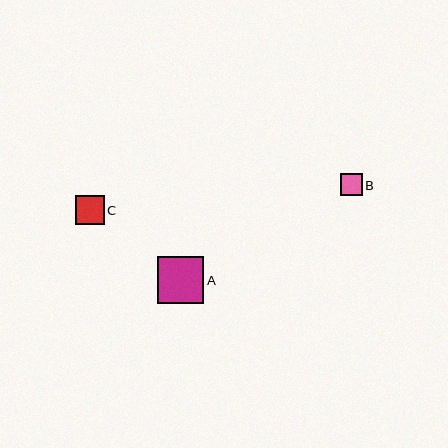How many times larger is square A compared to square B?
Square A is approximately 2.2 times the size of square B.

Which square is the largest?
Square A is the largest with a size of approximately 47 pixels.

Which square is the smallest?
Square B is the smallest with a size of approximately 21 pixels.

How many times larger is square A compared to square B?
Square A is approximately 2.2 times the size of square B.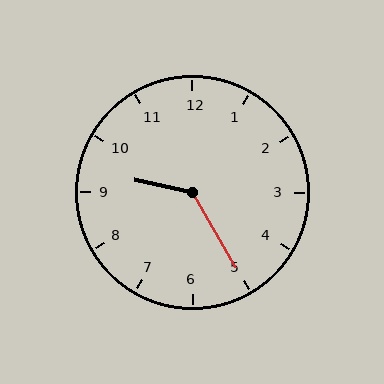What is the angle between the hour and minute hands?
Approximately 132 degrees.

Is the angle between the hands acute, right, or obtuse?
It is obtuse.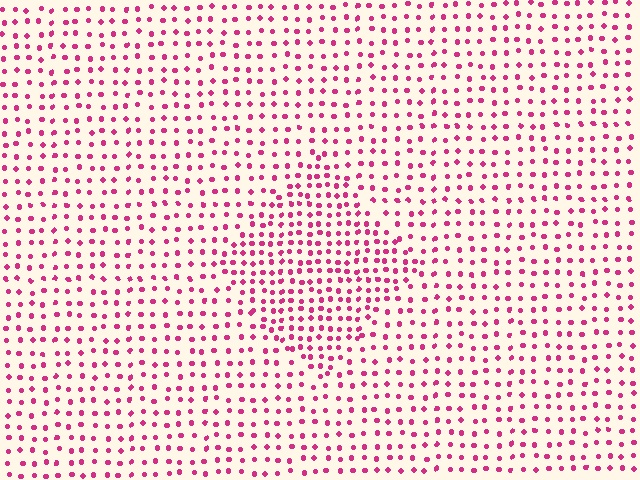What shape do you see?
I see a diamond.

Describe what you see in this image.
The image contains small magenta elements arranged at two different densities. A diamond-shaped region is visible where the elements are more densely packed than the surrounding area.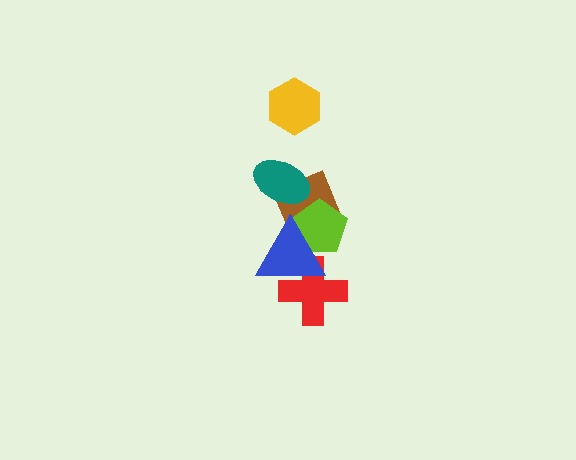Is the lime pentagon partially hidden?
Yes, it is partially covered by another shape.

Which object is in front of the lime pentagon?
The blue triangle is in front of the lime pentagon.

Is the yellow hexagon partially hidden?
No, no other shape covers it.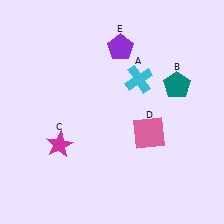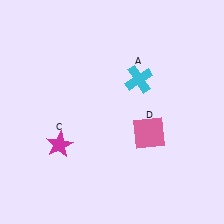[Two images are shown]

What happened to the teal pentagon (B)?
The teal pentagon (B) was removed in Image 2. It was in the top-right area of Image 1.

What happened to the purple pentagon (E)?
The purple pentagon (E) was removed in Image 2. It was in the top-right area of Image 1.